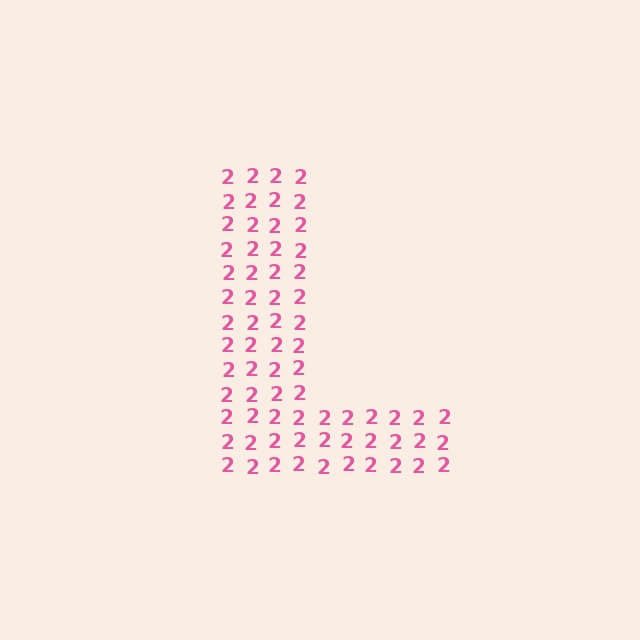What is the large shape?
The large shape is the letter L.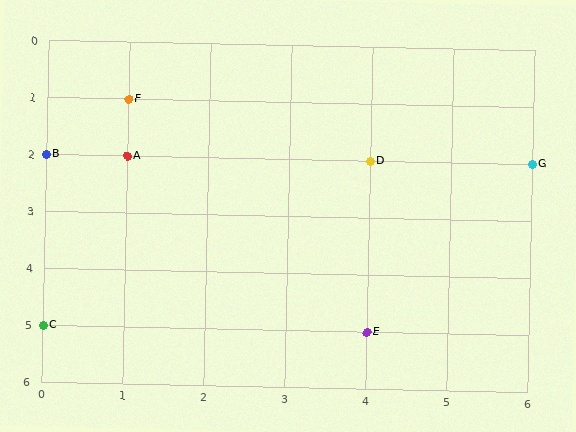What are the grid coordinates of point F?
Point F is at grid coordinates (1, 1).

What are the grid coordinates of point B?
Point B is at grid coordinates (0, 2).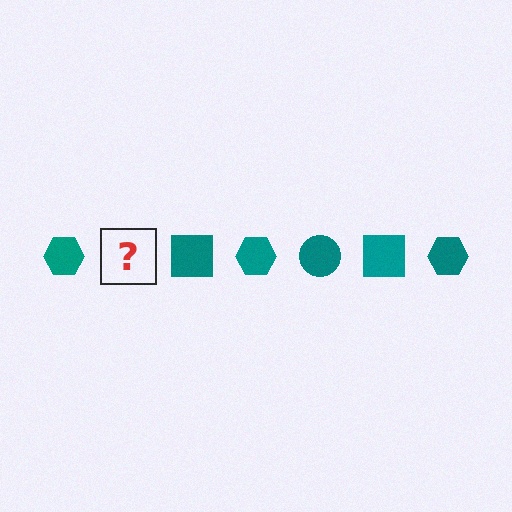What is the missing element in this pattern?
The missing element is a teal circle.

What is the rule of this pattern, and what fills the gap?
The rule is that the pattern cycles through hexagon, circle, square shapes in teal. The gap should be filled with a teal circle.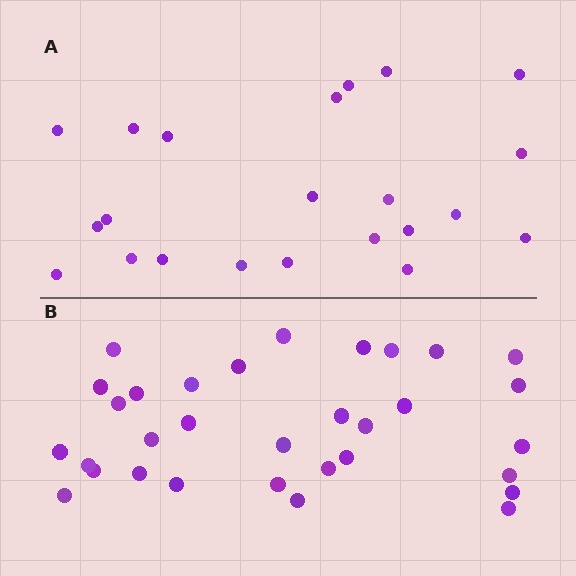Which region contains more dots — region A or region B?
Region B (the bottom region) has more dots.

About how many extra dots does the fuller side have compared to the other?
Region B has roughly 10 or so more dots than region A.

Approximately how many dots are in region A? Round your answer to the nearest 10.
About 20 dots. (The exact count is 22, which rounds to 20.)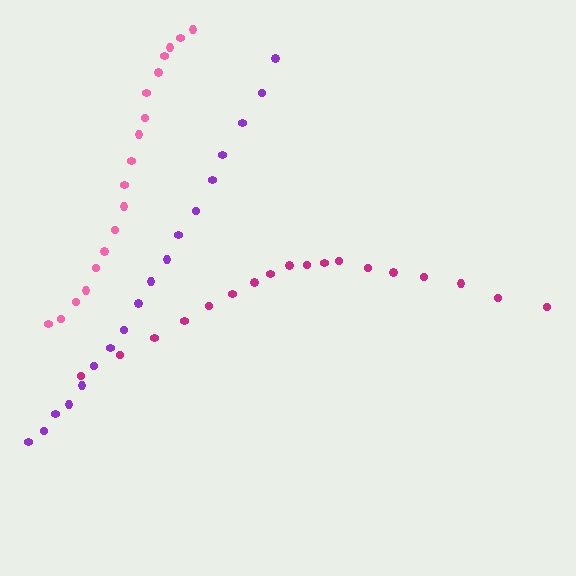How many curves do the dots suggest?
There are 3 distinct paths.